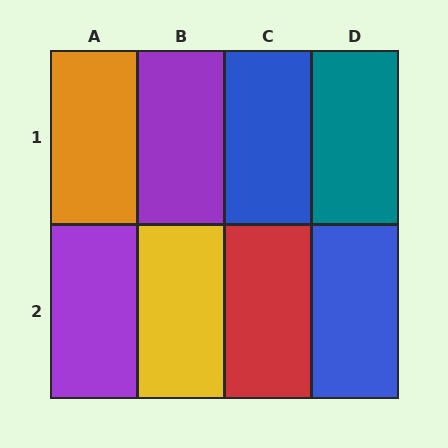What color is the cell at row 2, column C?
Red.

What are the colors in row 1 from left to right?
Orange, purple, blue, teal.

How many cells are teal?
1 cell is teal.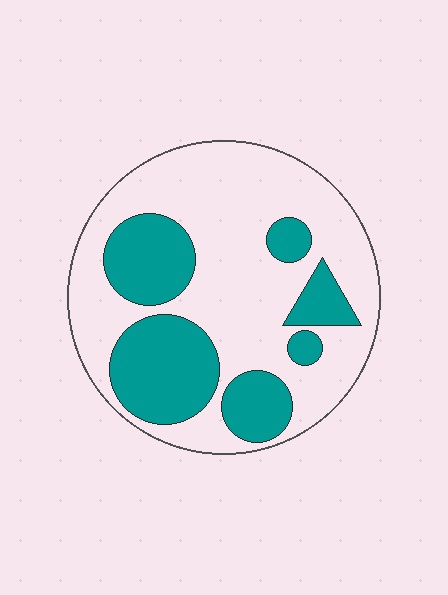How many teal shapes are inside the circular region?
6.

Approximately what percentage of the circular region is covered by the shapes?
Approximately 35%.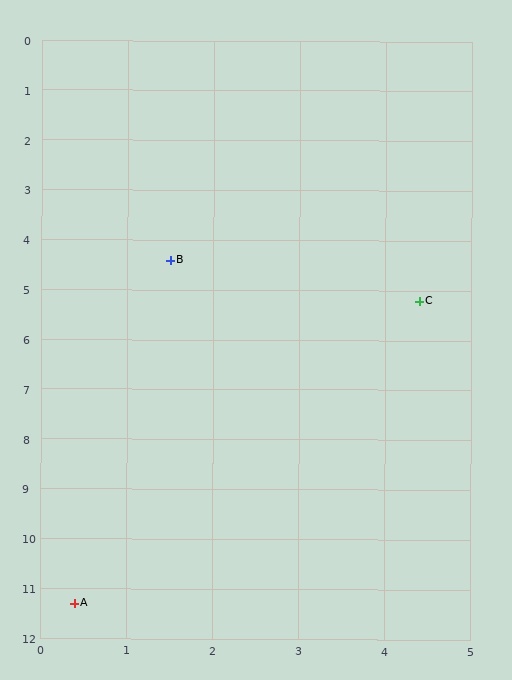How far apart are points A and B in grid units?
Points A and B are about 7.0 grid units apart.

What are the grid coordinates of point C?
Point C is at approximately (4.4, 5.2).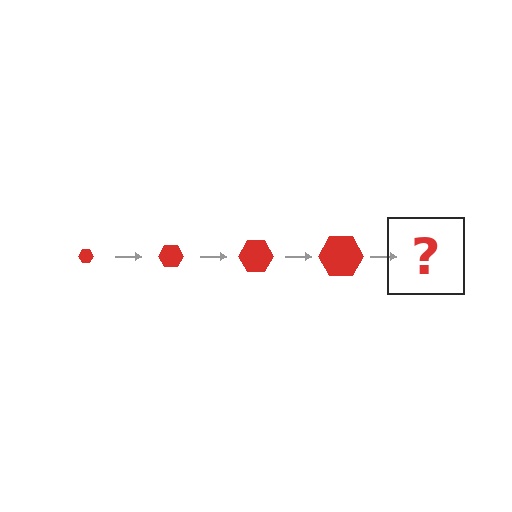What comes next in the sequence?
The next element should be a red hexagon, larger than the previous one.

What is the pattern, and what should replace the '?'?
The pattern is that the hexagon gets progressively larger each step. The '?' should be a red hexagon, larger than the previous one.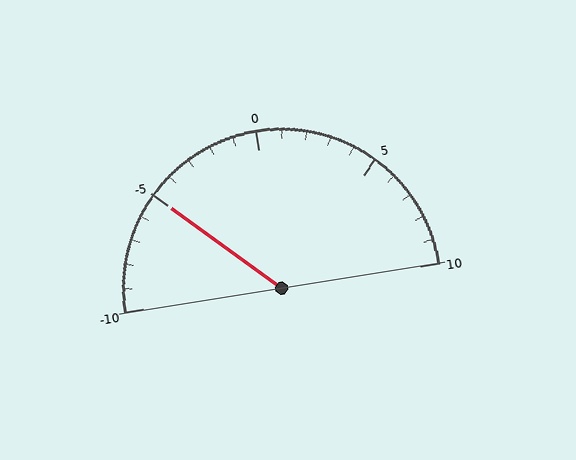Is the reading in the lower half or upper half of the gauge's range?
The reading is in the lower half of the range (-10 to 10).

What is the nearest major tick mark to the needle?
The nearest major tick mark is -5.